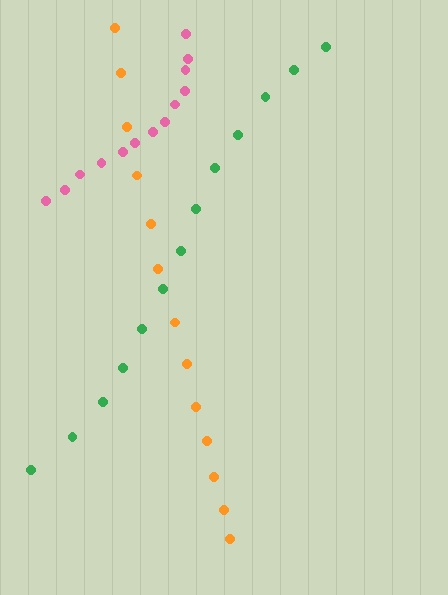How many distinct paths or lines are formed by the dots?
There are 3 distinct paths.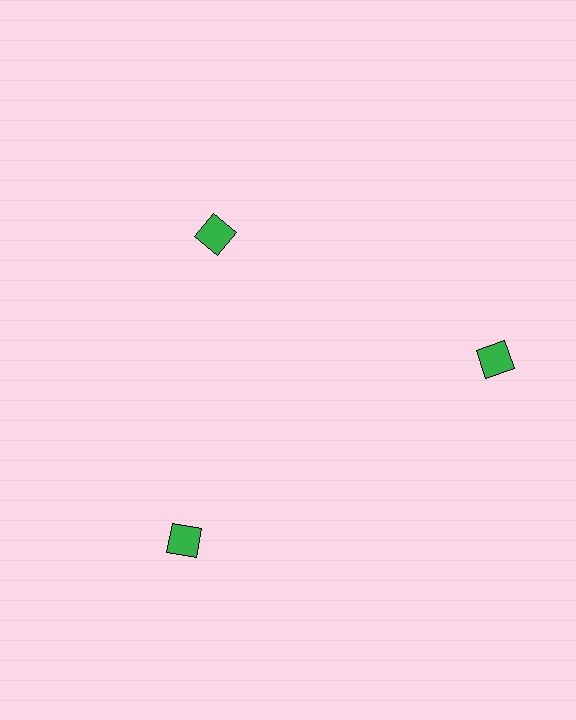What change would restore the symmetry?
The symmetry would be restored by moving it outward, back onto the ring so that all 3 squares sit at equal angles and equal distance from the center.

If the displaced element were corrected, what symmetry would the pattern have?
It would have 3-fold rotational symmetry — the pattern would map onto itself every 120 degrees.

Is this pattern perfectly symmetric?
No. The 3 green squares are arranged in a ring, but one element near the 11 o'clock position is pulled inward toward the center, breaking the 3-fold rotational symmetry.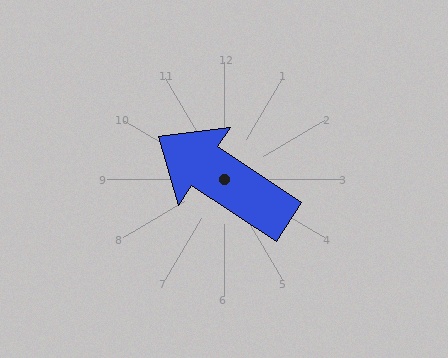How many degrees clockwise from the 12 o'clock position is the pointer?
Approximately 303 degrees.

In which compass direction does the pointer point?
Northwest.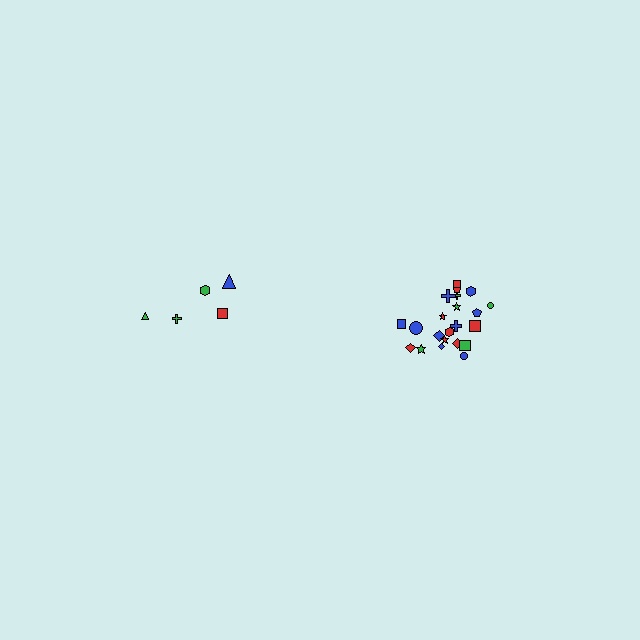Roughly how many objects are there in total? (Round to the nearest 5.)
Roughly 25 objects in total.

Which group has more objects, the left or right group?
The right group.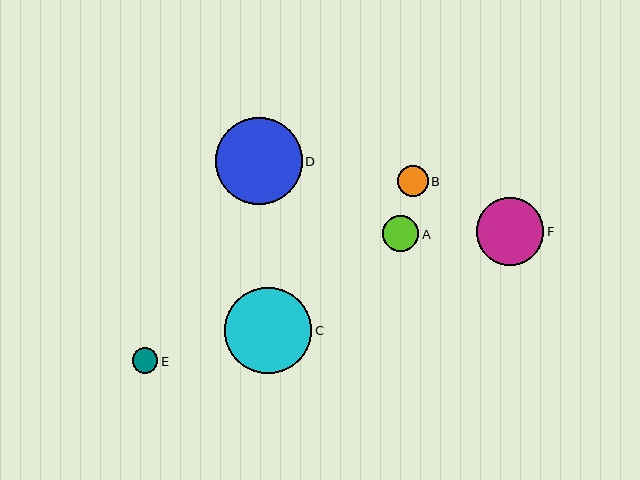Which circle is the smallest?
Circle E is the smallest with a size of approximately 26 pixels.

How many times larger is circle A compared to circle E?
Circle A is approximately 1.4 times the size of circle E.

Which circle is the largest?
Circle D is the largest with a size of approximately 87 pixels.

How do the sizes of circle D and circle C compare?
Circle D and circle C are approximately the same size.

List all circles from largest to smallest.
From largest to smallest: D, C, F, A, B, E.